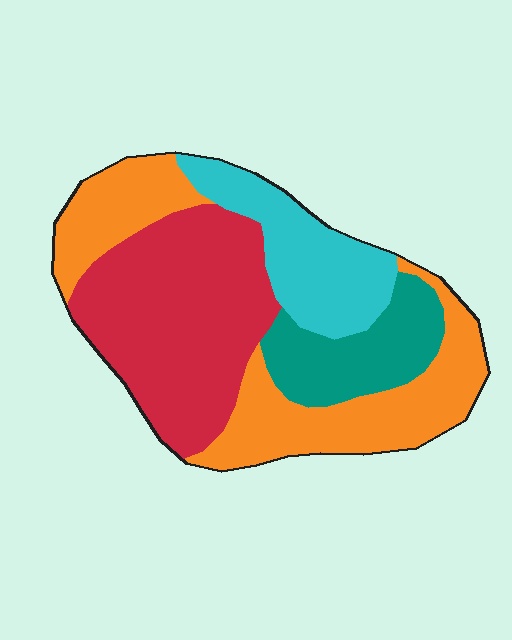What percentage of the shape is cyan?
Cyan takes up about one sixth (1/6) of the shape.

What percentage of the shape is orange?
Orange takes up about one third (1/3) of the shape.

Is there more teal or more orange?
Orange.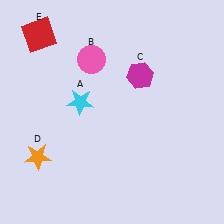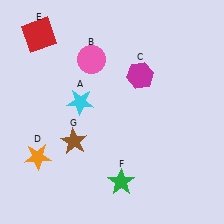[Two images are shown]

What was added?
A green star (F), a brown star (G) were added in Image 2.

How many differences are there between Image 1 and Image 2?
There are 2 differences between the two images.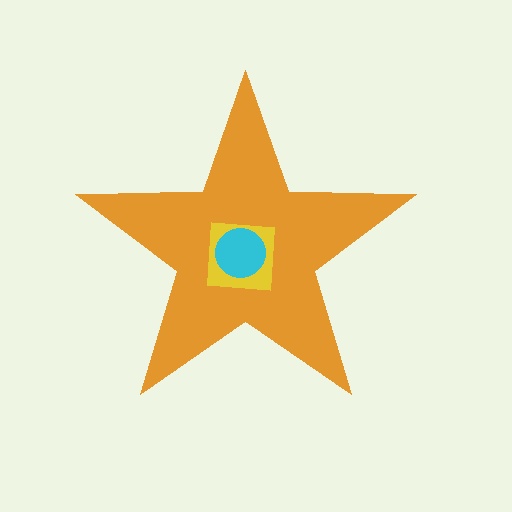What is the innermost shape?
The cyan circle.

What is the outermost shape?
The orange star.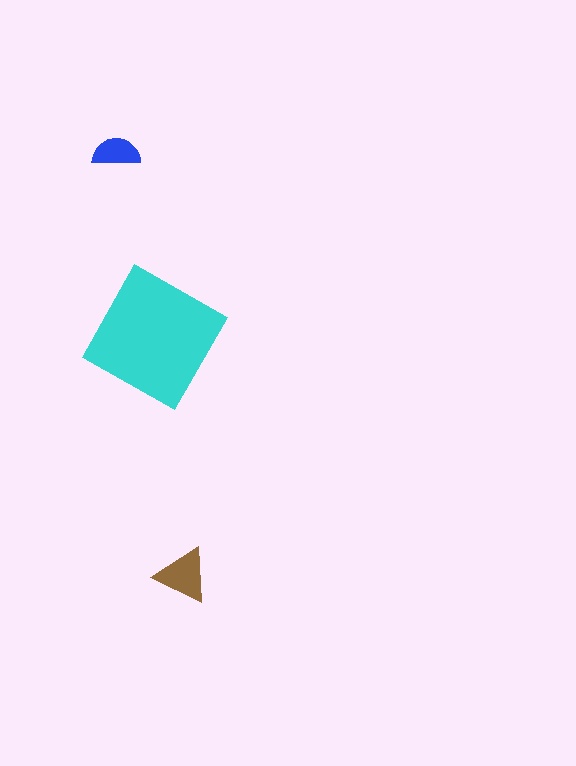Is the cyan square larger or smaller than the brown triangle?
Larger.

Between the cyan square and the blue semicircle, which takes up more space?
The cyan square.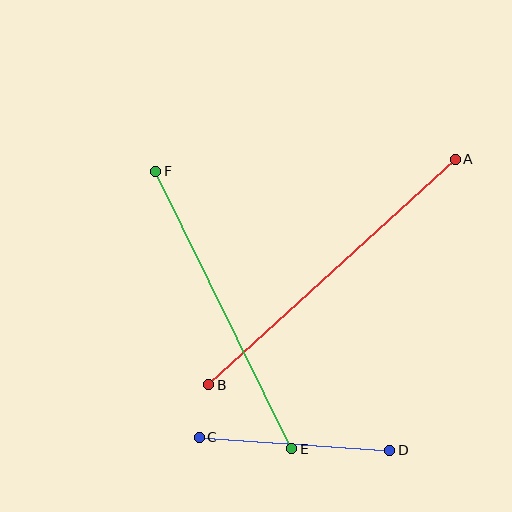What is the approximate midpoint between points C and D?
The midpoint is at approximately (295, 444) pixels.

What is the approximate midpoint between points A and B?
The midpoint is at approximately (332, 272) pixels.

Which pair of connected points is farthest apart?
Points A and B are farthest apart.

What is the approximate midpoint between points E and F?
The midpoint is at approximately (224, 310) pixels.